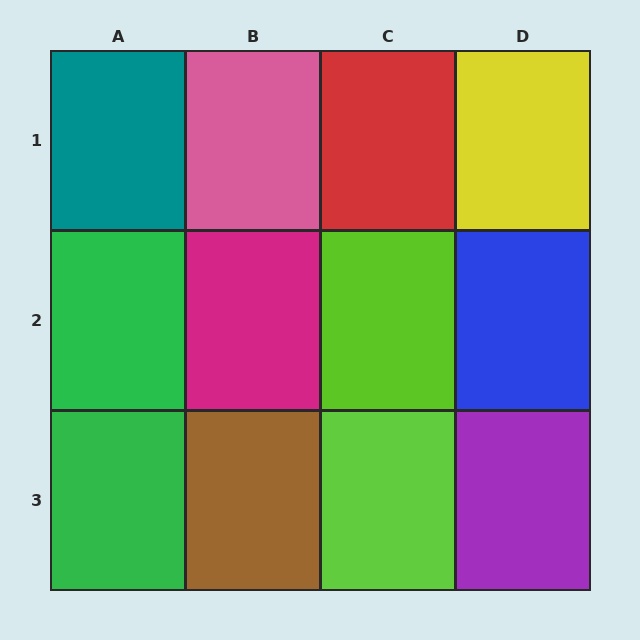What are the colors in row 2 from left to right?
Green, magenta, lime, blue.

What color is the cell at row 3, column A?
Green.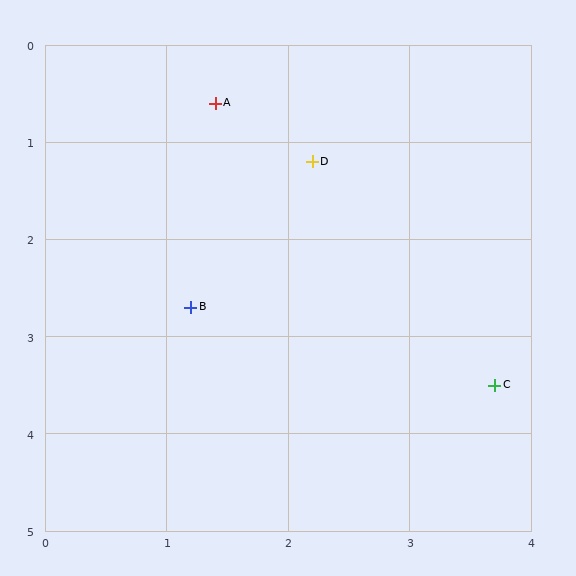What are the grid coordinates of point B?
Point B is at approximately (1.2, 2.7).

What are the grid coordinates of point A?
Point A is at approximately (1.4, 0.6).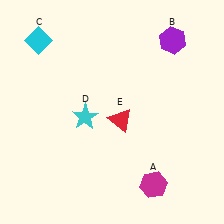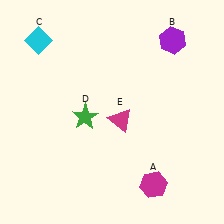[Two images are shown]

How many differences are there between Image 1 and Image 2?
There are 2 differences between the two images.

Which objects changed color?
D changed from cyan to green. E changed from red to magenta.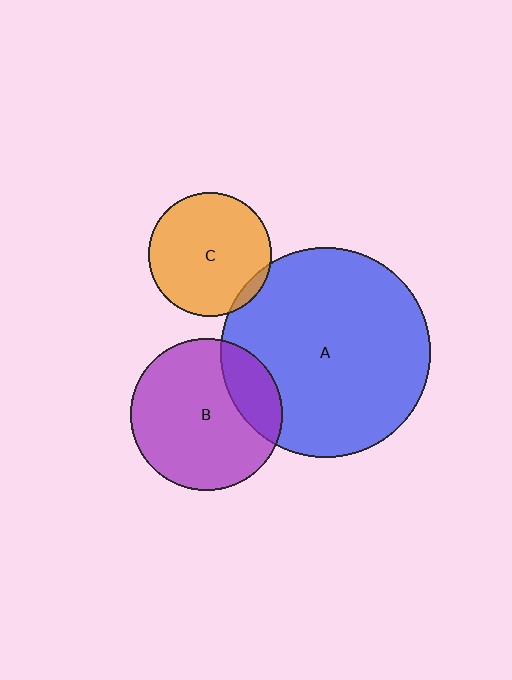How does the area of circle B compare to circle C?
Approximately 1.5 times.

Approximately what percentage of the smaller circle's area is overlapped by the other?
Approximately 5%.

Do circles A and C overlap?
Yes.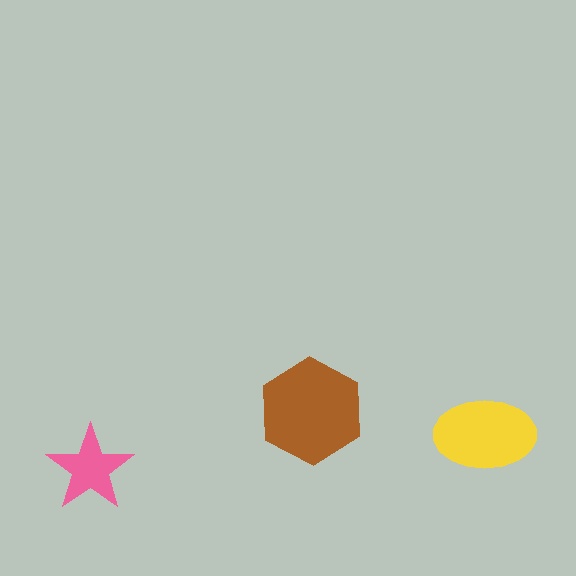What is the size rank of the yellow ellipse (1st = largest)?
2nd.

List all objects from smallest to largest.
The pink star, the yellow ellipse, the brown hexagon.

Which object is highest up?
The brown hexagon is topmost.